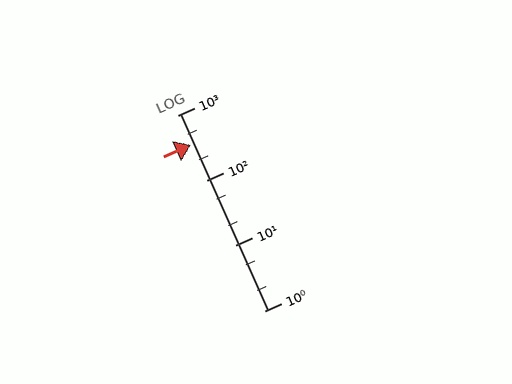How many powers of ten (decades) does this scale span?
The scale spans 3 decades, from 1 to 1000.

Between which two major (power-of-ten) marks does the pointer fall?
The pointer is between 100 and 1000.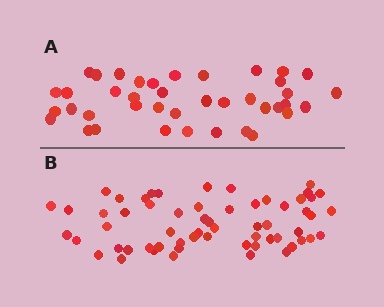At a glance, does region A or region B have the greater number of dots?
Region B (the bottom region) has more dots.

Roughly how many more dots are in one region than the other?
Region B has approximately 20 more dots than region A.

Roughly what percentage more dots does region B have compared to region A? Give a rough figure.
About 50% more.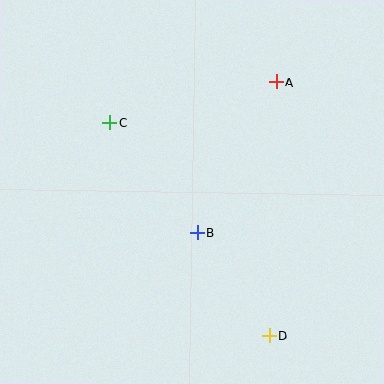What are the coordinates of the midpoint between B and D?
The midpoint between B and D is at (233, 285).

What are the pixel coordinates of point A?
Point A is at (276, 82).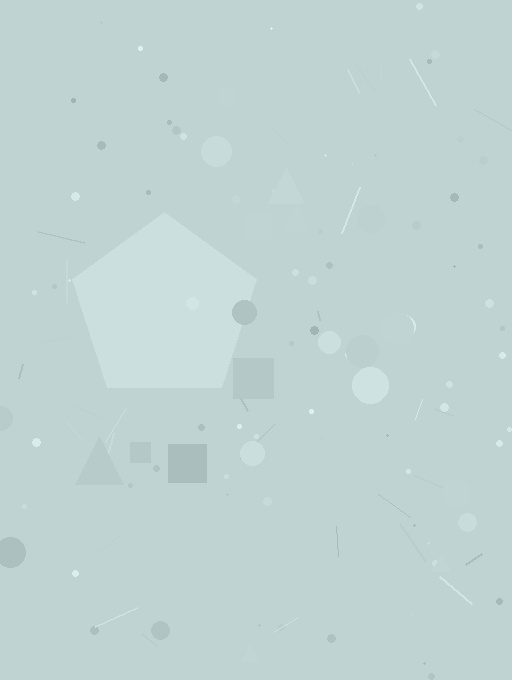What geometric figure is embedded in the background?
A pentagon is embedded in the background.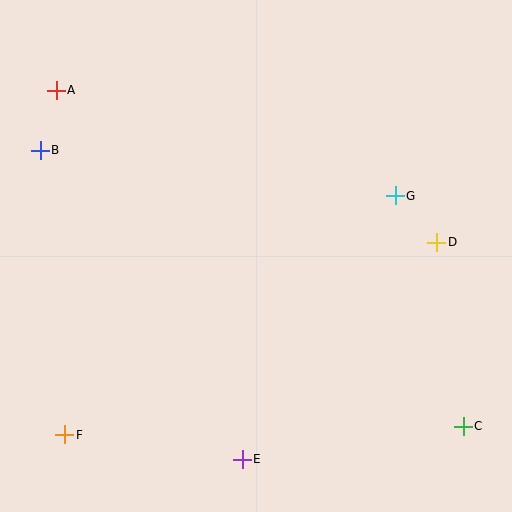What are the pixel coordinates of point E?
Point E is at (242, 459).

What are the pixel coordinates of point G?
Point G is at (395, 196).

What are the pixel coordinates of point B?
Point B is at (40, 150).